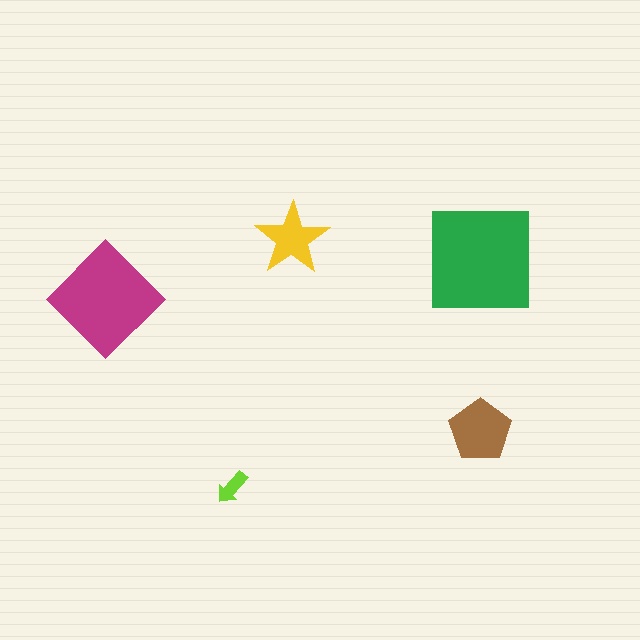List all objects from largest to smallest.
The green square, the magenta diamond, the brown pentagon, the yellow star, the lime arrow.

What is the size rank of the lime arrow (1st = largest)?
5th.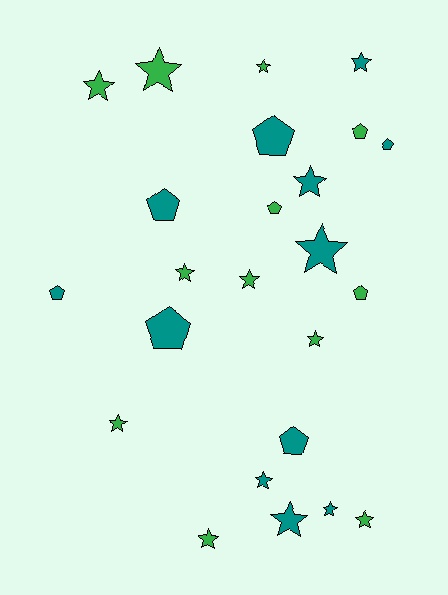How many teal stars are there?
There are 6 teal stars.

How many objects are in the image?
There are 24 objects.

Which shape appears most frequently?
Star, with 15 objects.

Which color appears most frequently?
Green, with 12 objects.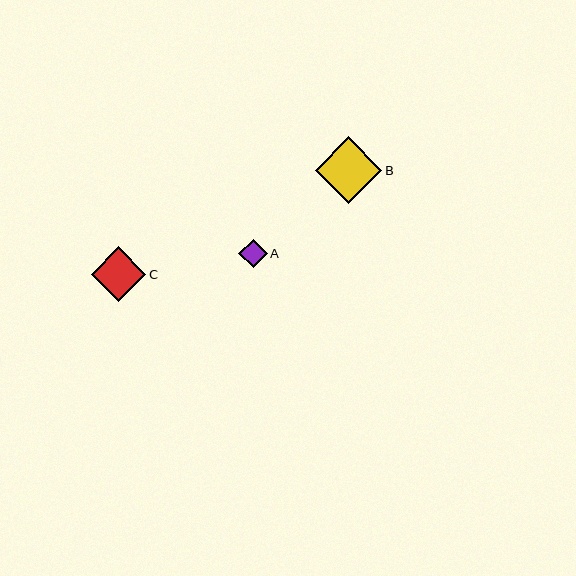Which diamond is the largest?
Diamond B is the largest with a size of approximately 66 pixels.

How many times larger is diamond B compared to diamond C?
Diamond B is approximately 1.2 times the size of diamond C.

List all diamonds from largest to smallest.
From largest to smallest: B, C, A.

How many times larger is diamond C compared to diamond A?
Diamond C is approximately 1.9 times the size of diamond A.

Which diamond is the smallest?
Diamond A is the smallest with a size of approximately 28 pixels.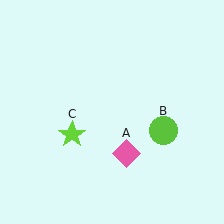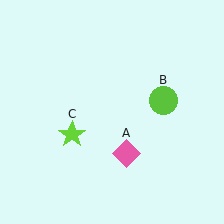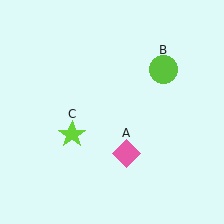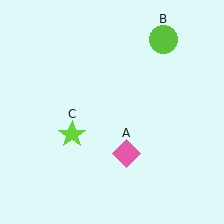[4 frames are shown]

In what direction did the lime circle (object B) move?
The lime circle (object B) moved up.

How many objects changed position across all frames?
1 object changed position: lime circle (object B).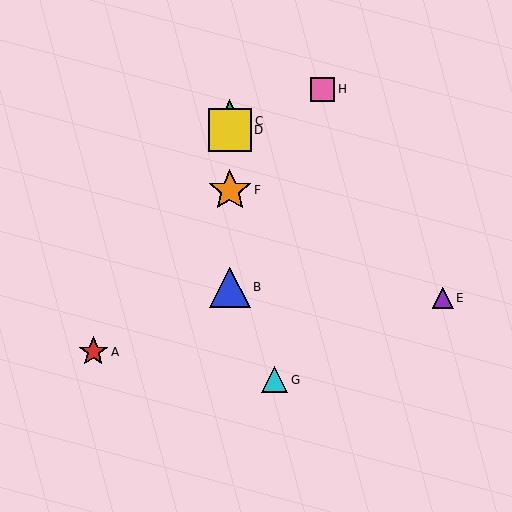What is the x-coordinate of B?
Object B is at x≈230.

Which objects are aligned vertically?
Objects B, C, D, F are aligned vertically.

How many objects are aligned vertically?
4 objects (B, C, D, F) are aligned vertically.